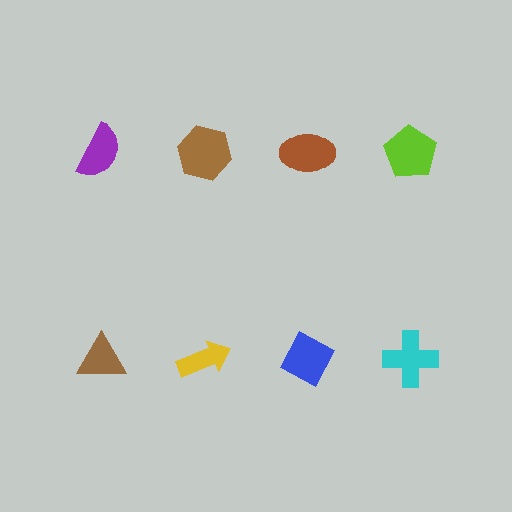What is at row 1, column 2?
A brown hexagon.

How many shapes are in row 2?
4 shapes.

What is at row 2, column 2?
A yellow arrow.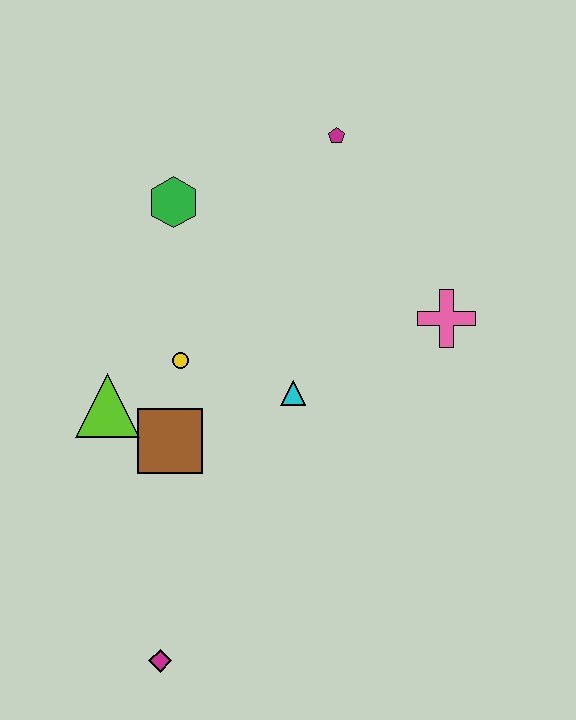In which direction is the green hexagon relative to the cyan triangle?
The green hexagon is above the cyan triangle.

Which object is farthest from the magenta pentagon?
The magenta diamond is farthest from the magenta pentagon.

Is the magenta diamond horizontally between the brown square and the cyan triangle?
No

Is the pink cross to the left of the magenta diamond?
No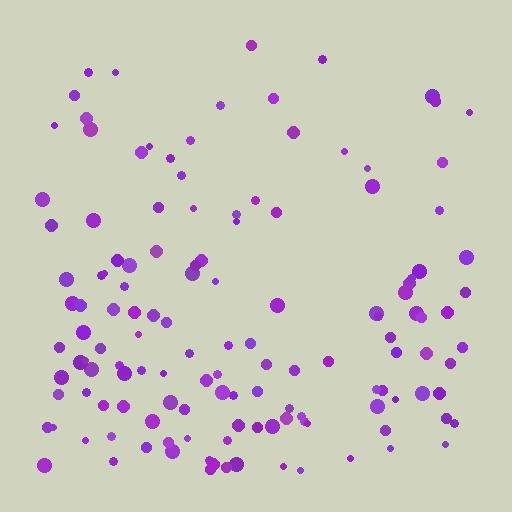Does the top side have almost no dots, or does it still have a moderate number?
Still a moderate number, just noticeably fewer than the bottom.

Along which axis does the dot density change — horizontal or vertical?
Vertical.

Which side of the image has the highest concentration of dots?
The bottom.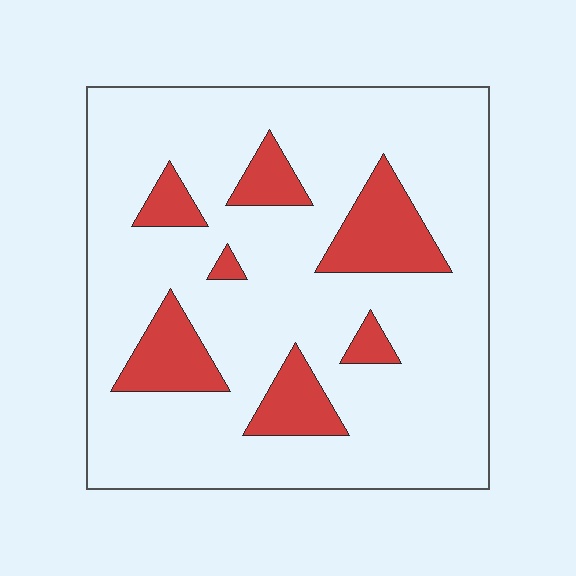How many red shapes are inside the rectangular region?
7.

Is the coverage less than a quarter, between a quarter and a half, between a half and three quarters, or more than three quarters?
Less than a quarter.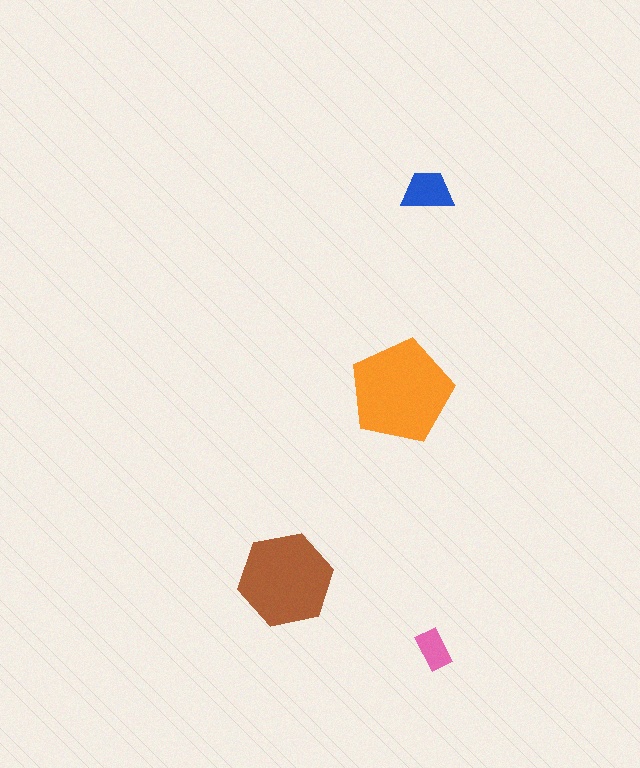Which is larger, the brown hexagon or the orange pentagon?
The orange pentagon.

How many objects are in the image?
There are 4 objects in the image.